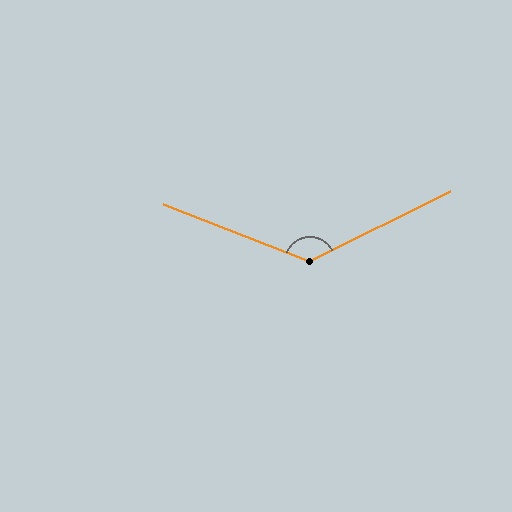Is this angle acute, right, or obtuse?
It is obtuse.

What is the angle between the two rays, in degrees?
Approximately 132 degrees.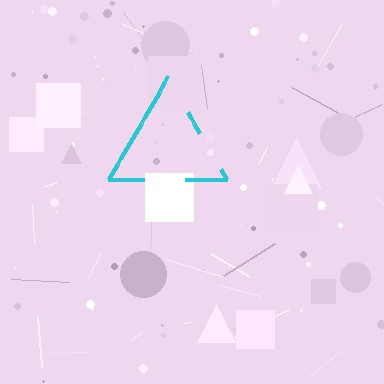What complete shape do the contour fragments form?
The contour fragments form a triangle.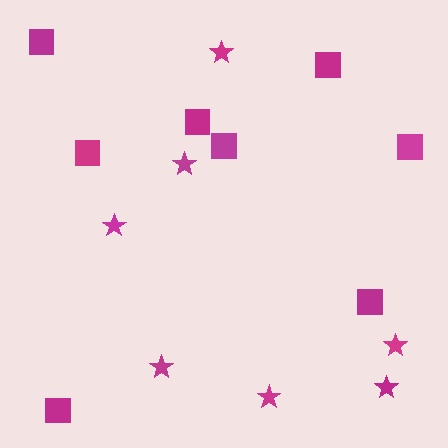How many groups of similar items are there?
There are 2 groups: one group of squares (8) and one group of stars (7).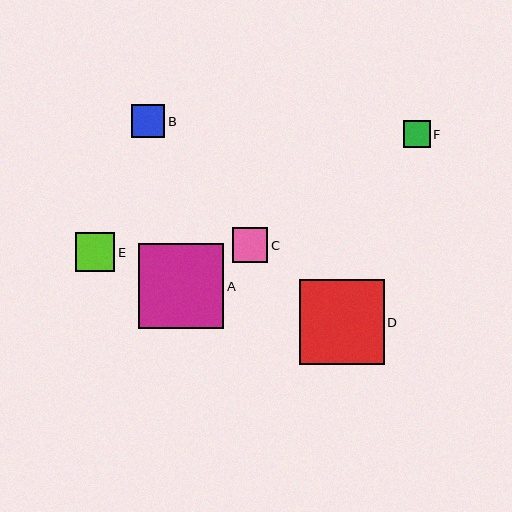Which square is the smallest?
Square F is the smallest with a size of approximately 27 pixels.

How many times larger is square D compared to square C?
Square D is approximately 2.4 times the size of square C.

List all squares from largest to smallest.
From largest to smallest: D, A, E, C, B, F.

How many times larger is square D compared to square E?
Square D is approximately 2.2 times the size of square E.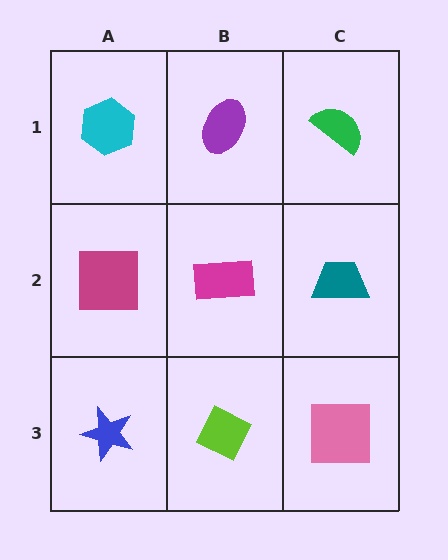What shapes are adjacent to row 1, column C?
A teal trapezoid (row 2, column C), a purple ellipse (row 1, column B).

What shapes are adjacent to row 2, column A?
A cyan hexagon (row 1, column A), a blue star (row 3, column A), a magenta rectangle (row 2, column B).